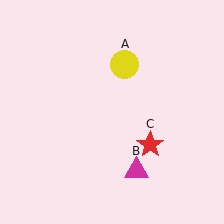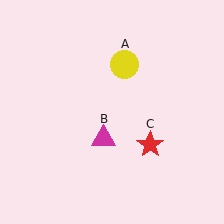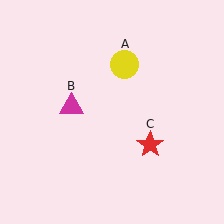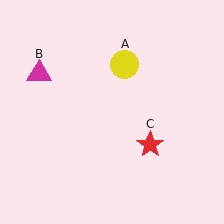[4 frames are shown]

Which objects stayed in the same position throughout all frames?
Yellow circle (object A) and red star (object C) remained stationary.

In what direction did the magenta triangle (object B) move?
The magenta triangle (object B) moved up and to the left.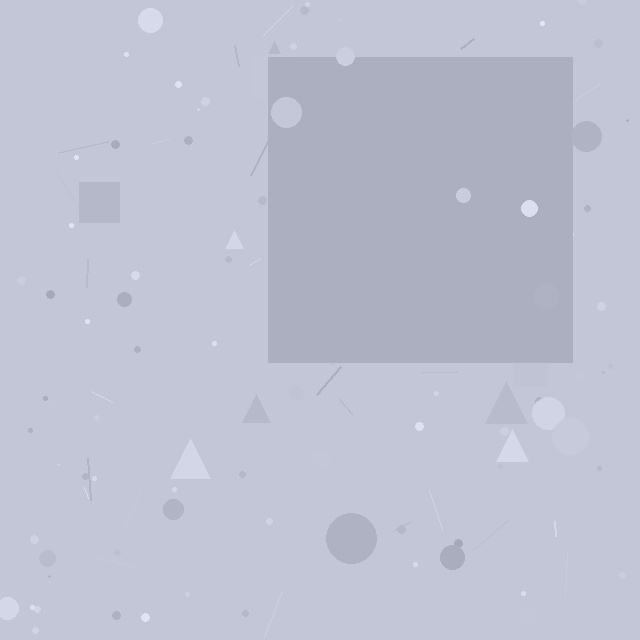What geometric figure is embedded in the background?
A square is embedded in the background.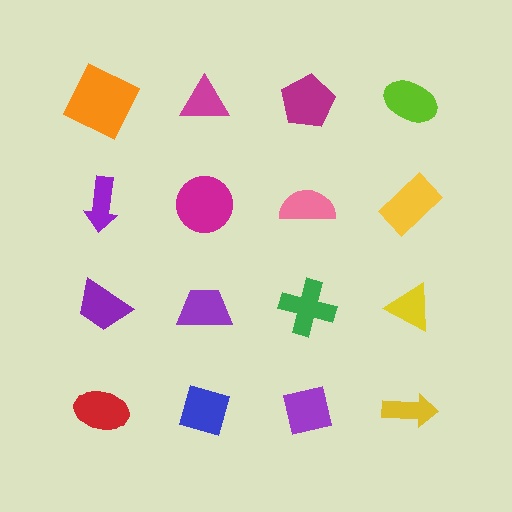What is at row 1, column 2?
A magenta triangle.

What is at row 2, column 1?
A purple arrow.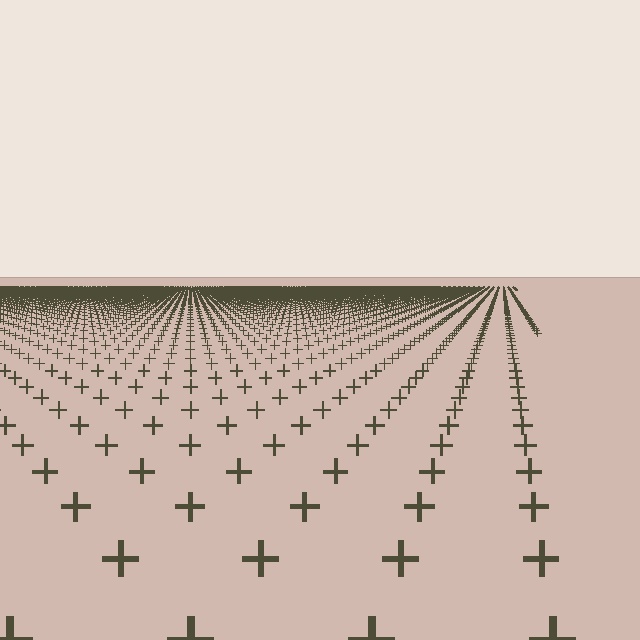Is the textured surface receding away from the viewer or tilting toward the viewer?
The surface is receding away from the viewer. Texture elements get smaller and denser toward the top.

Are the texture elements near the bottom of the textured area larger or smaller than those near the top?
Larger. Near the bottom, elements are closer to the viewer and appear at a bigger on-screen size.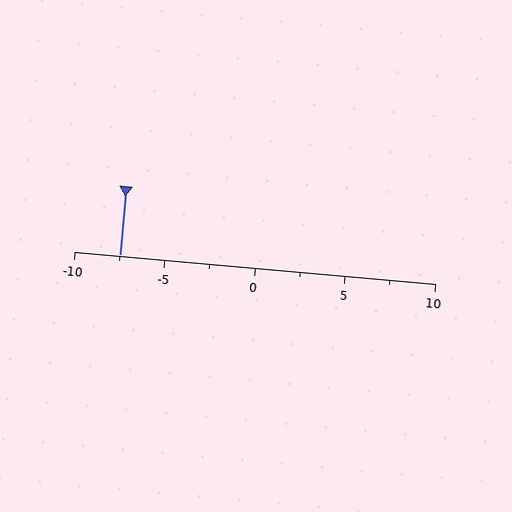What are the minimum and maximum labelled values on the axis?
The axis runs from -10 to 10.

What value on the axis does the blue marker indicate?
The marker indicates approximately -7.5.